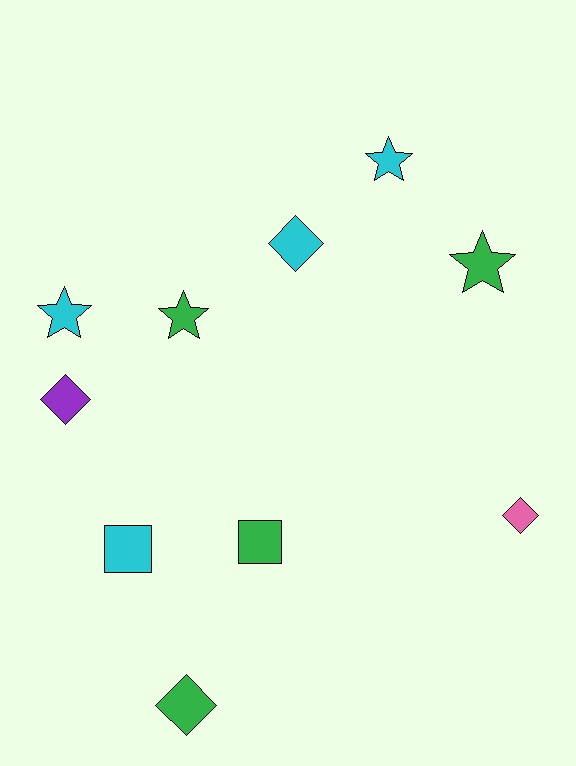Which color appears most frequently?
Green, with 4 objects.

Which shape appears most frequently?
Diamond, with 4 objects.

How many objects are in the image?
There are 10 objects.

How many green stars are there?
There are 2 green stars.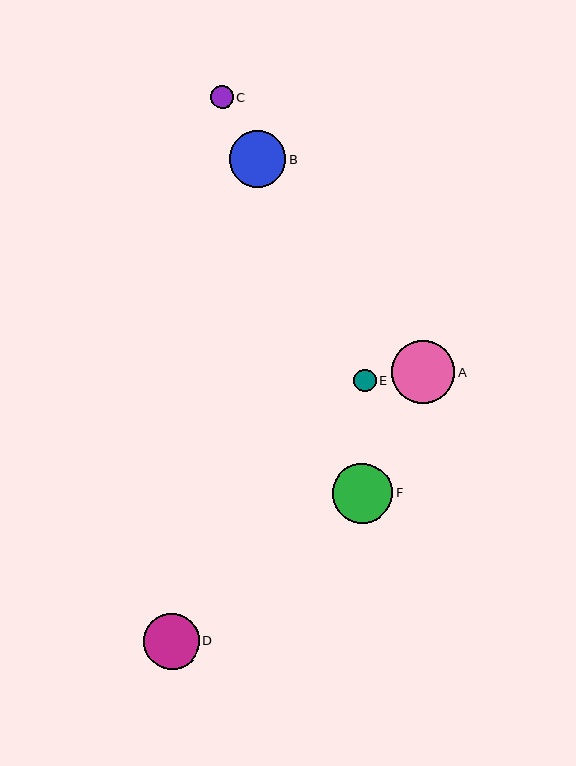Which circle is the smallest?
Circle E is the smallest with a size of approximately 22 pixels.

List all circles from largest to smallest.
From largest to smallest: A, F, B, D, C, E.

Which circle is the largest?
Circle A is the largest with a size of approximately 63 pixels.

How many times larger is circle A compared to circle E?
Circle A is approximately 2.9 times the size of circle E.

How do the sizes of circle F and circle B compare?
Circle F and circle B are approximately the same size.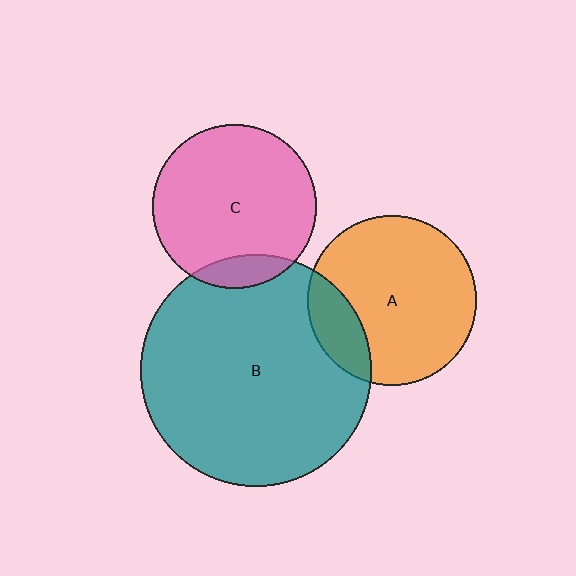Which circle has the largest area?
Circle B (teal).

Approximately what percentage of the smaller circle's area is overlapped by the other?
Approximately 10%.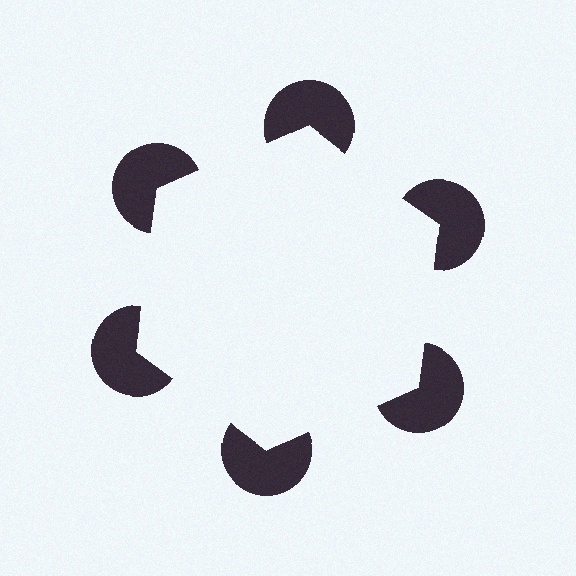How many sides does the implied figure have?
6 sides.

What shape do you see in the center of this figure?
An illusory hexagon — its edges are inferred from the aligned wedge cuts in the pac-man discs, not physically drawn.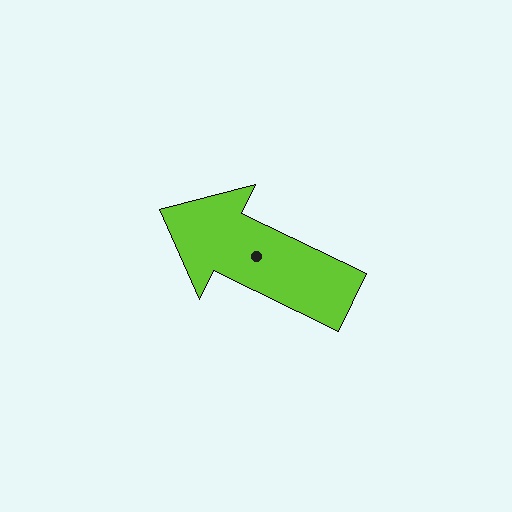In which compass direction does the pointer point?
Northwest.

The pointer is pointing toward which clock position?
Roughly 10 o'clock.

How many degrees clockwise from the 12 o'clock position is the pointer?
Approximately 296 degrees.